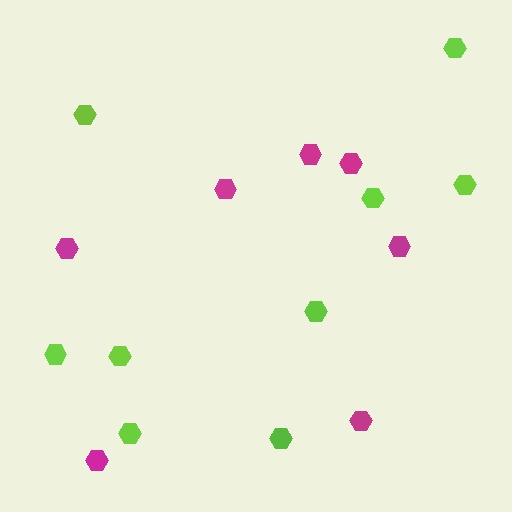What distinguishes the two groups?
There are 2 groups: one group of magenta hexagons (7) and one group of lime hexagons (9).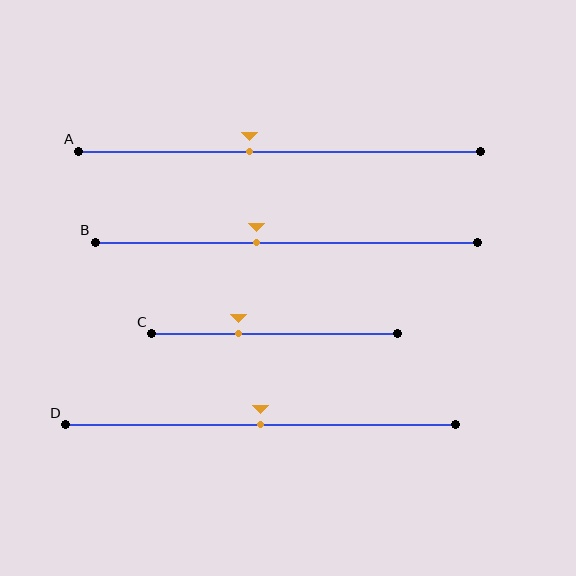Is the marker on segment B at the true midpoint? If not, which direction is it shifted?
No, the marker on segment B is shifted to the left by about 8% of the segment length.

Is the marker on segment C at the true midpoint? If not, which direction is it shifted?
No, the marker on segment C is shifted to the left by about 15% of the segment length.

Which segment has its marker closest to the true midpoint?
Segment D has its marker closest to the true midpoint.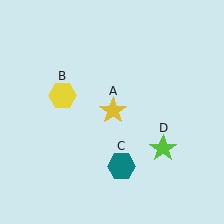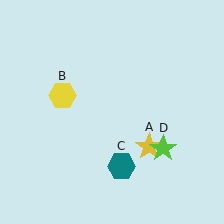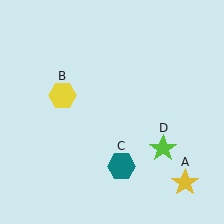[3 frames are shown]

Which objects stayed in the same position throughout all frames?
Yellow hexagon (object B) and teal hexagon (object C) and lime star (object D) remained stationary.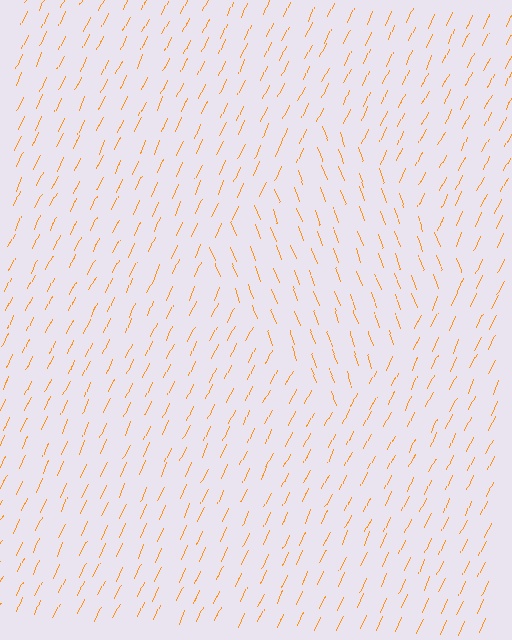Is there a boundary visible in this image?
Yes, there is a texture boundary formed by a change in line orientation.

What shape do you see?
I see a diamond.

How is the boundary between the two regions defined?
The boundary is defined purely by a change in line orientation (approximately 45 degrees difference). All lines are the same color and thickness.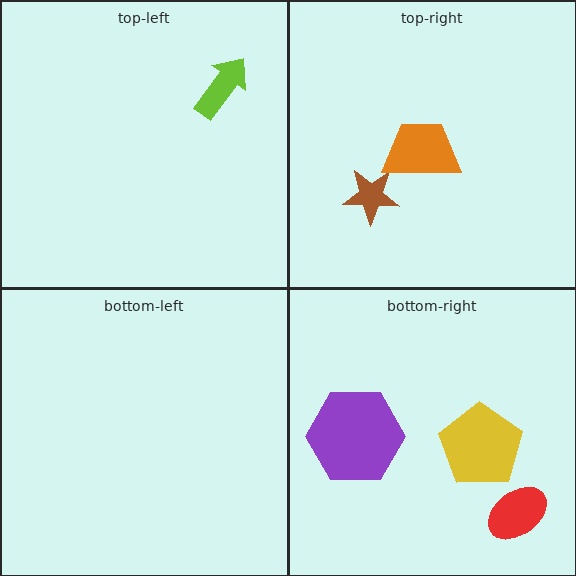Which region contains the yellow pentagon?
The bottom-right region.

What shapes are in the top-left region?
The lime arrow.